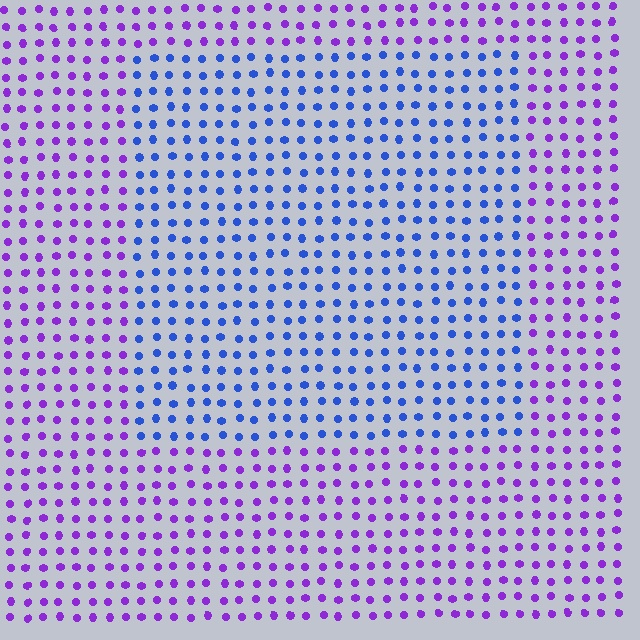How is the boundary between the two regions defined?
The boundary is defined purely by a slight shift in hue (about 50 degrees). Spacing, size, and orientation are identical on both sides.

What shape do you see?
I see a rectangle.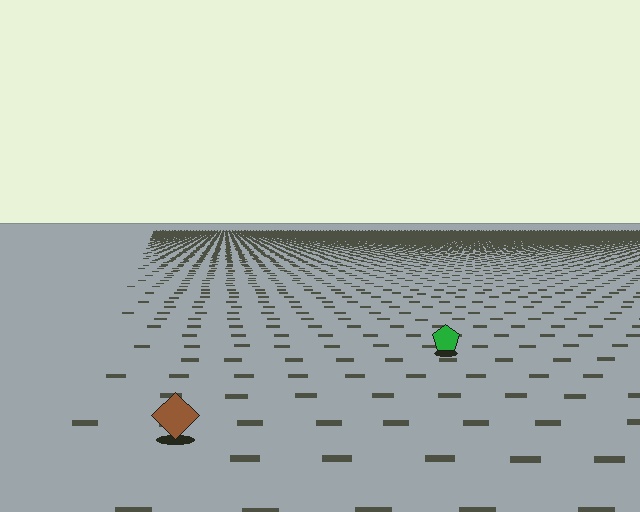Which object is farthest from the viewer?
The green pentagon is farthest from the viewer. It appears smaller and the ground texture around it is denser.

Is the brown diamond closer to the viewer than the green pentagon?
Yes. The brown diamond is closer — you can tell from the texture gradient: the ground texture is coarser near it.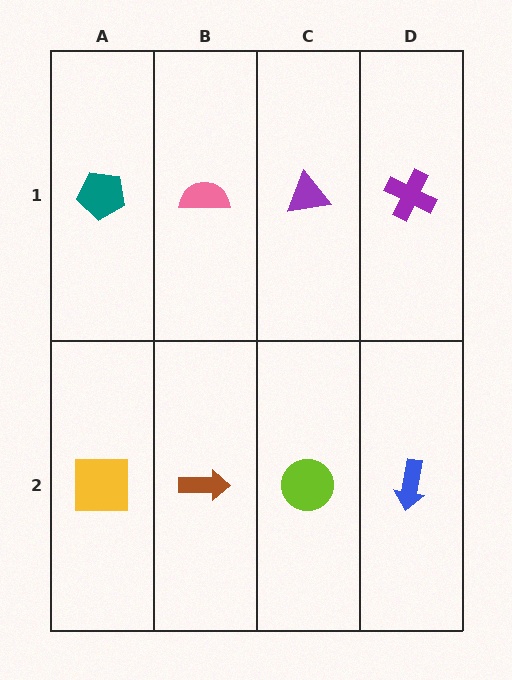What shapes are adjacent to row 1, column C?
A lime circle (row 2, column C), a pink semicircle (row 1, column B), a purple cross (row 1, column D).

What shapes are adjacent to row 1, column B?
A brown arrow (row 2, column B), a teal pentagon (row 1, column A), a purple triangle (row 1, column C).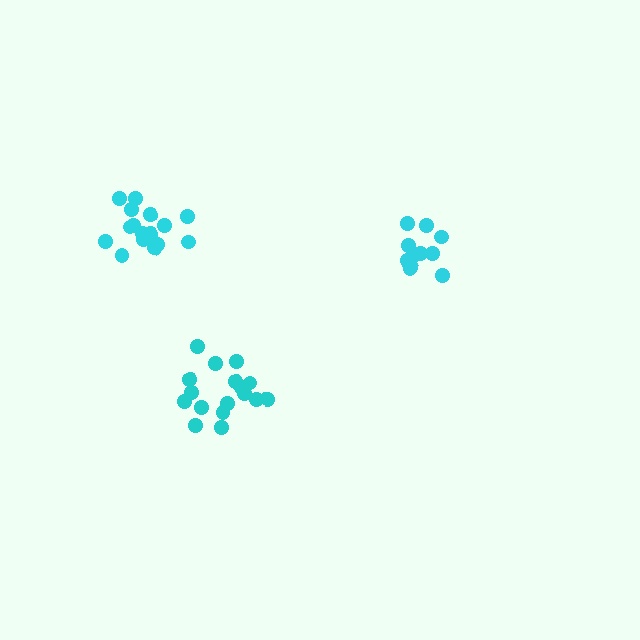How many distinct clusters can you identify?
There are 3 distinct clusters.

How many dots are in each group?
Group 1: 11 dots, Group 2: 16 dots, Group 3: 17 dots (44 total).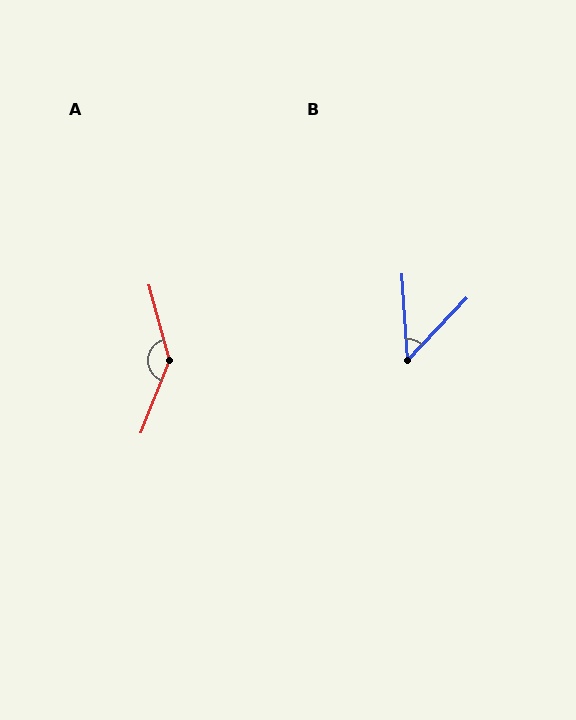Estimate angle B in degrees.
Approximately 47 degrees.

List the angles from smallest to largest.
B (47°), A (143°).